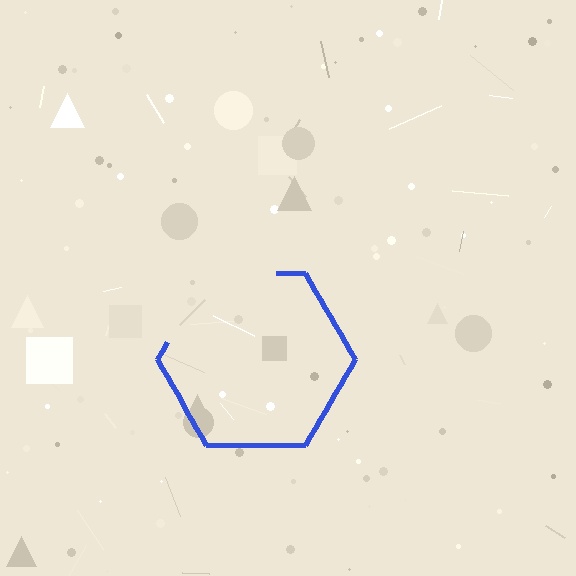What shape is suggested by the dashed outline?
The dashed outline suggests a hexagon.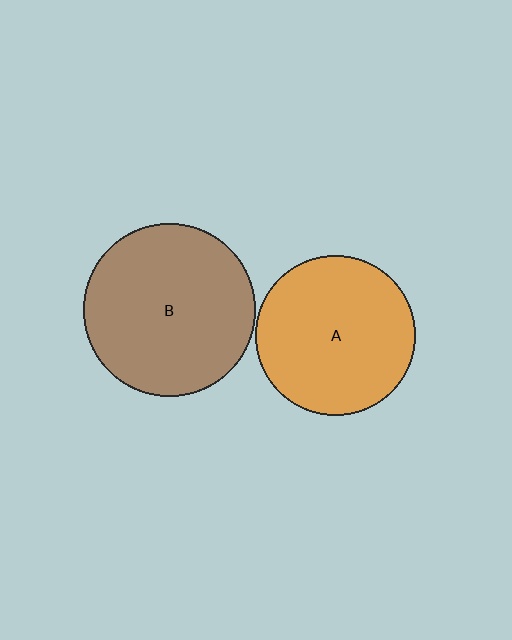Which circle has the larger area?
Circle B (brown).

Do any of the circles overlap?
No, none of the circles overlap.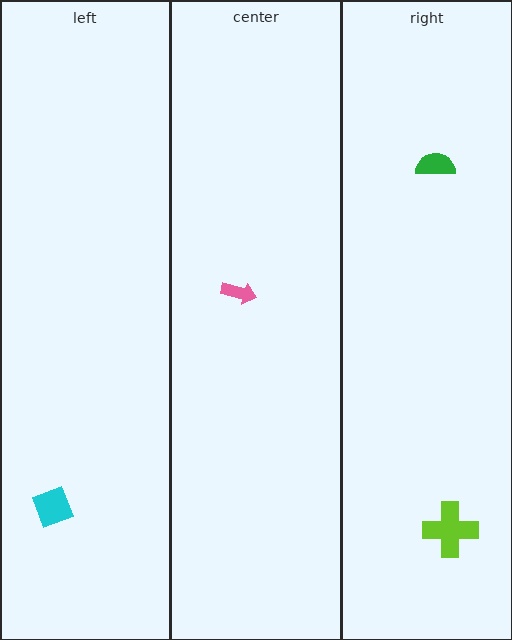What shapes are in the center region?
The pink arrow.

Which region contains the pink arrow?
The center region.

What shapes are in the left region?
The cyan diamond.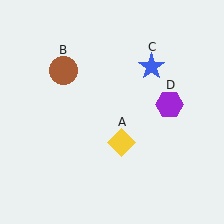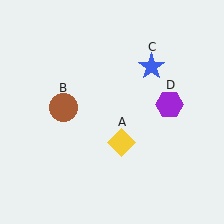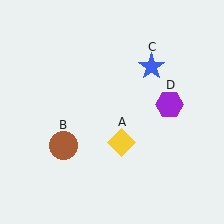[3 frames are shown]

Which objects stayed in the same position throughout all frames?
Yellow diamond (object A) and blue star (object C) and purple hexagon (object D) remained stationary.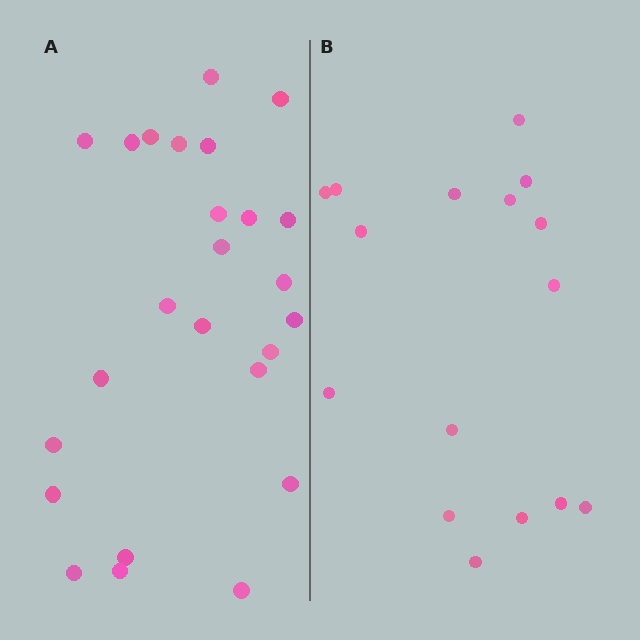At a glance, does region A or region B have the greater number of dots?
Region A (the left region) has more dots.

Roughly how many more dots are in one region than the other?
Region A has roughly 8 or so more dots than region B.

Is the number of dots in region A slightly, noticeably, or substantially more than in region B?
Region A has substantially more. The ratio is roughly 1.6 to 1.